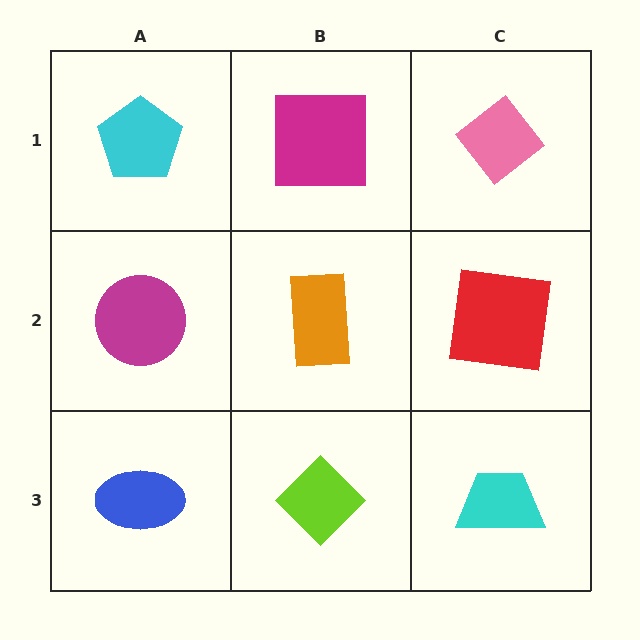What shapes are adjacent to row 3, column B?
An orange rectangle (row 2, column B), a blue ellipse (row 3, column A), a cyan trapezoid (row 3, column C).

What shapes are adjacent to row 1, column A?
A magenta circle (row 2, column A), a magenta square (row 1, column B).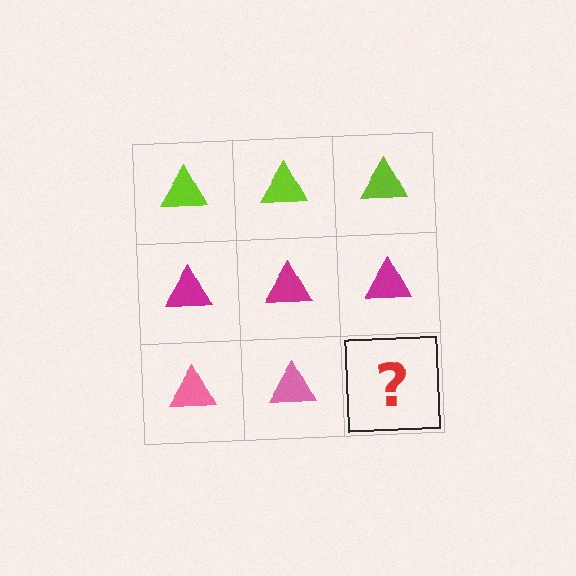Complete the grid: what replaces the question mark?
The question mark should be replaced with a pink triangle.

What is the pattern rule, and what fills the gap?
The rule is that each row has a consistent color. The gap should be filled with a pink triangle.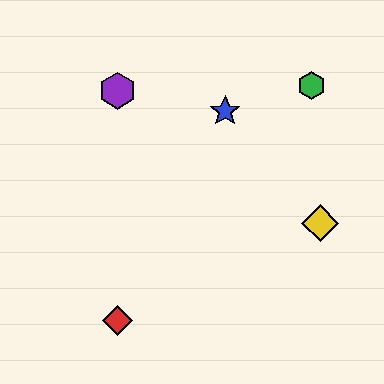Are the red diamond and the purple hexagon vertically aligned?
Yes, both are at x≈117.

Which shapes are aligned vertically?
The red diamond, the purple hexagon are aligned vertically.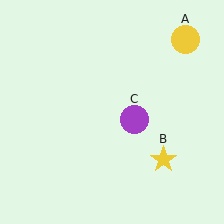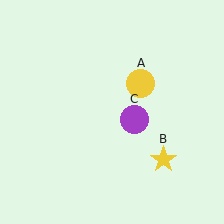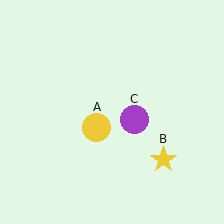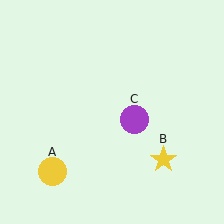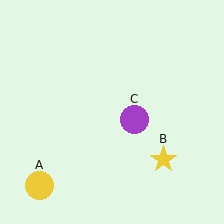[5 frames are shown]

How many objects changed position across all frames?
1 object changed position: yellow circle (object A).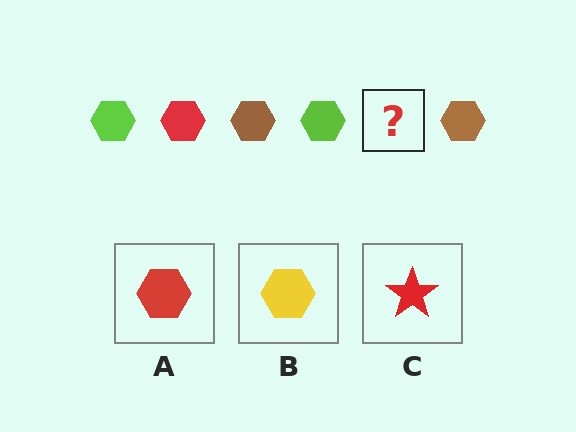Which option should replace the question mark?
Option A.